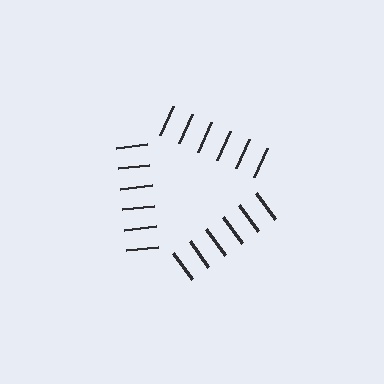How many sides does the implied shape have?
3 sides — the line-ends trace a triangle.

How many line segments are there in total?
18 — 6 along each of the 3 edges.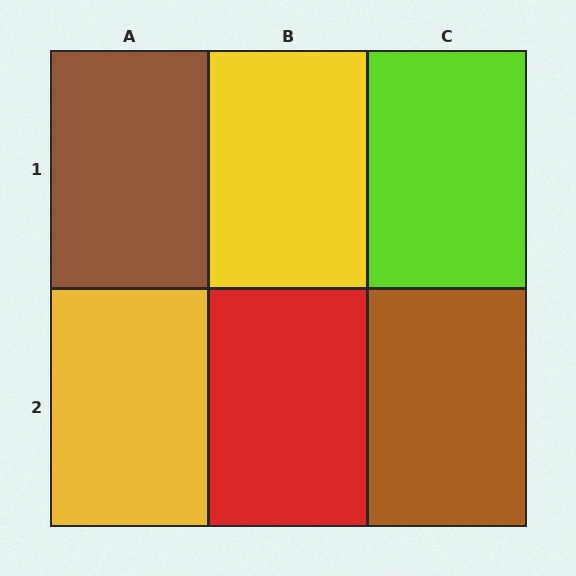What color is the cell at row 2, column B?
Red.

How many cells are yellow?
2 cells are yellow.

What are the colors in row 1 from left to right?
Brown, yellow, lime.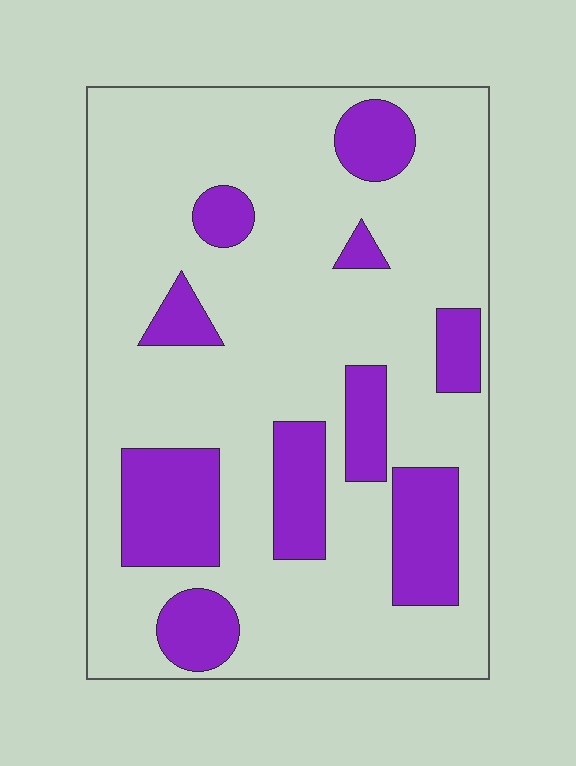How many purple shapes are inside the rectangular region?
10.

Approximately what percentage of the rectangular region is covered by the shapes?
Approximately 25%.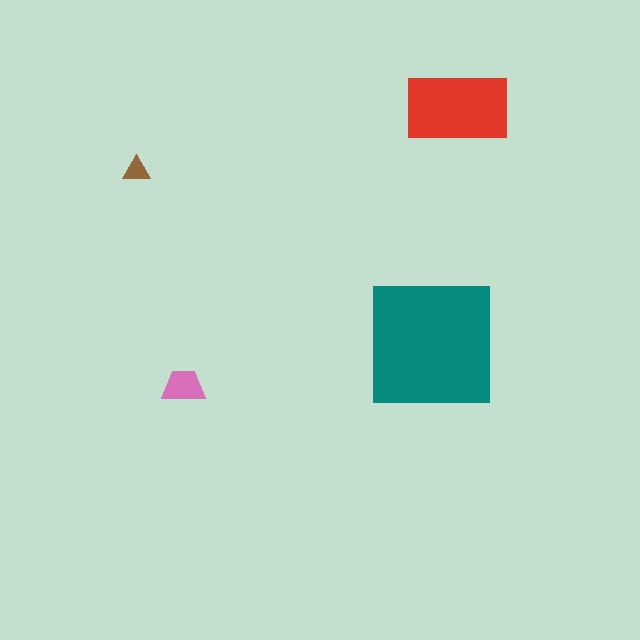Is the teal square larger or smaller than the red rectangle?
Larger.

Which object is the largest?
The teal square.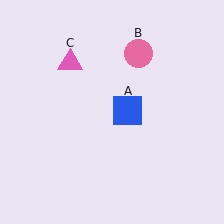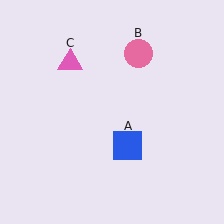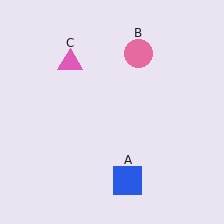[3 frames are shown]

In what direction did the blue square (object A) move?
The blue square (object A) moved down.